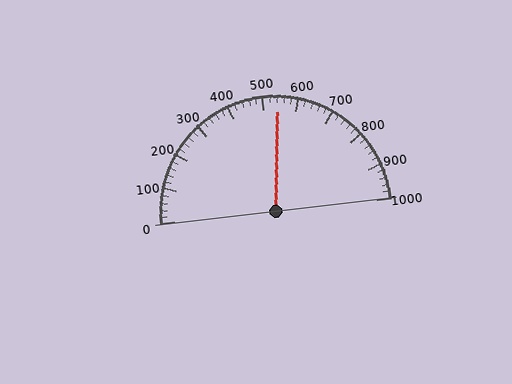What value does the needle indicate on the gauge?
The needle indicates approximately 540.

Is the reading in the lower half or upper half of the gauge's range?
The reading is in the upper half of the range (0 to 1000).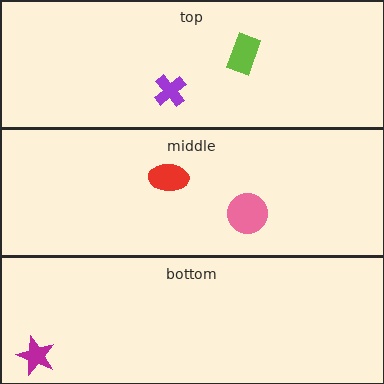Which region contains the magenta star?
The bottom region.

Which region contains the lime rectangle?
The top region.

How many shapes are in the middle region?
2.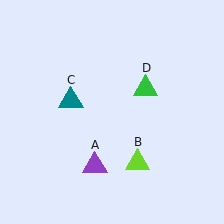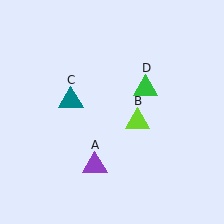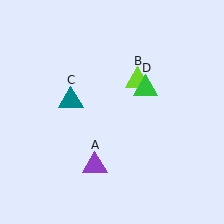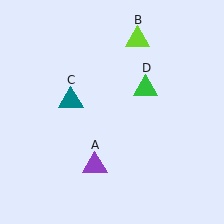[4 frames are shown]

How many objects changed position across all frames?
1 object changed position: lime triangle (object B).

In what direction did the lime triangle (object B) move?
The lime triangle (object B) moved up.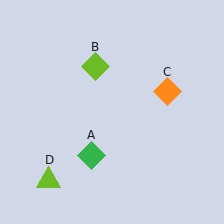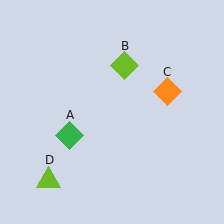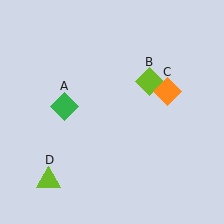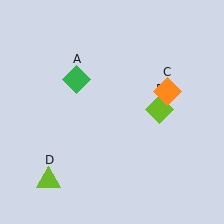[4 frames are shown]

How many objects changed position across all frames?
2 objects changed position: green diamond (object A), lime diamond (object B).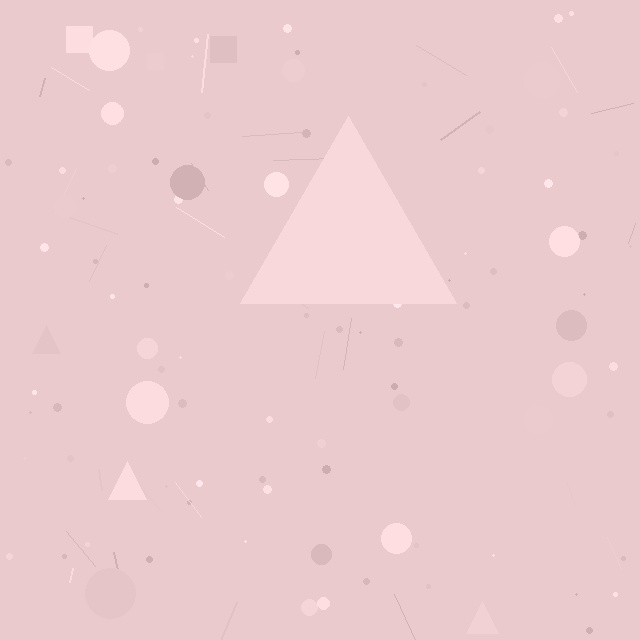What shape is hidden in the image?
A triangle is hidden in the image.